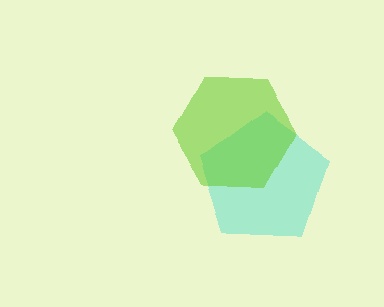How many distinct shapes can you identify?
There are 2 distinct shapes: a cyan pentagon, a lime hexagon.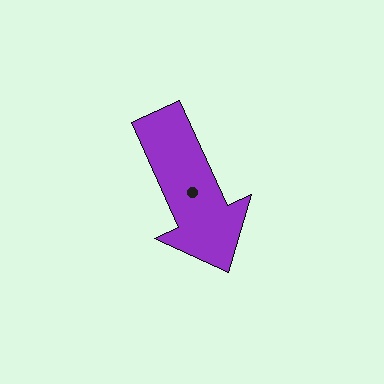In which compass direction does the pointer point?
Southeast.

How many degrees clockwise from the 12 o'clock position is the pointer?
Approximately 156 degrees.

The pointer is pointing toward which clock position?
Roughly 5 o'clock.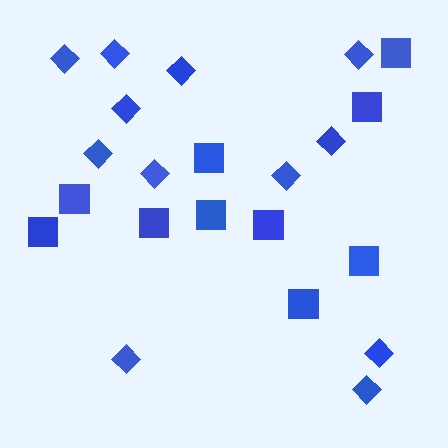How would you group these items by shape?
There are 2 groups: one group of diamonds (12) and one group of squares (10).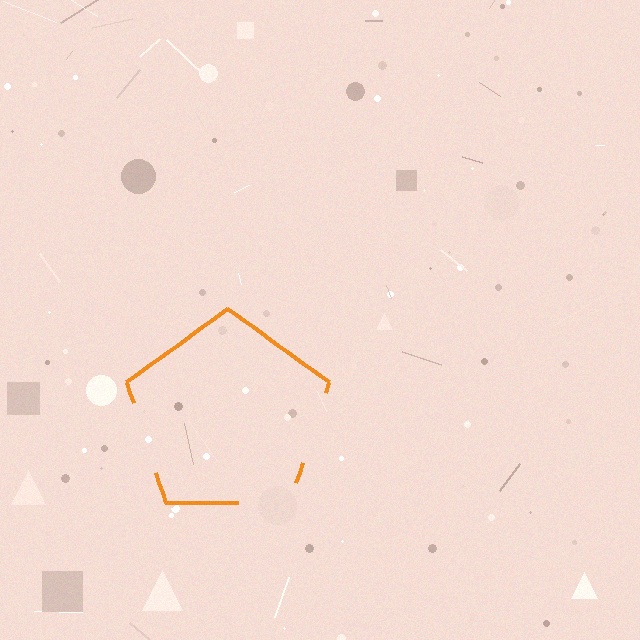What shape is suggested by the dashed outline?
The dashed outline suggests a pentagon.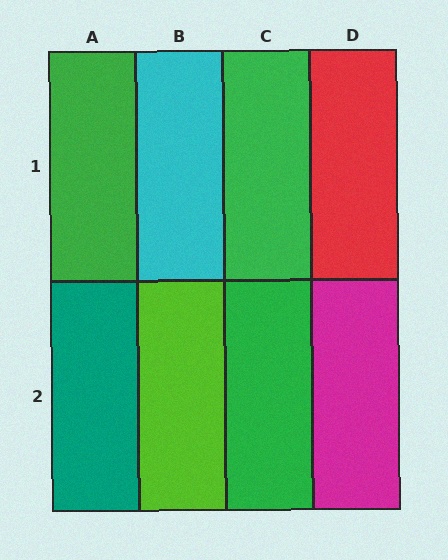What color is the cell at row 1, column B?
Cyan.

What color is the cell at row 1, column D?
Red.